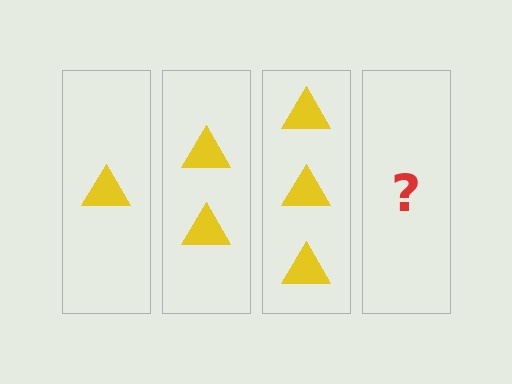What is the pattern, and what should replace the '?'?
The pattern is that each step adds one more triangle. The '?' should be 4 triangles.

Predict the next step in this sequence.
The next step is 4 triangles.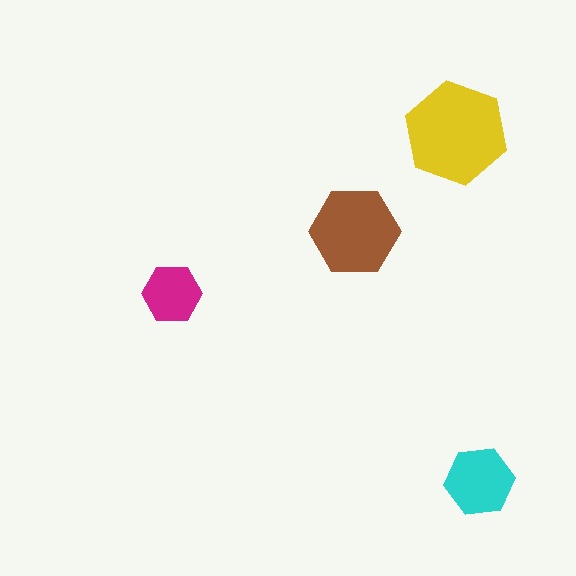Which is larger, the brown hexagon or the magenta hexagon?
The brown one.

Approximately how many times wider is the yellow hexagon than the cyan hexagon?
About 1.5 times wider.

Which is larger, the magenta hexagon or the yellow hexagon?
The yellow one.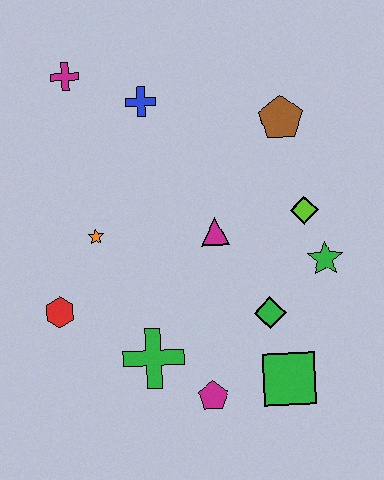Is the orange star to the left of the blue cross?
Yes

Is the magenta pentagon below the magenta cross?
Yes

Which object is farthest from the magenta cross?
The green square is farthest from the magenta cross.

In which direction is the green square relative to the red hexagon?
The green square is to the right of the red hexagon.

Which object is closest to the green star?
The lime diamond is closest to the green star.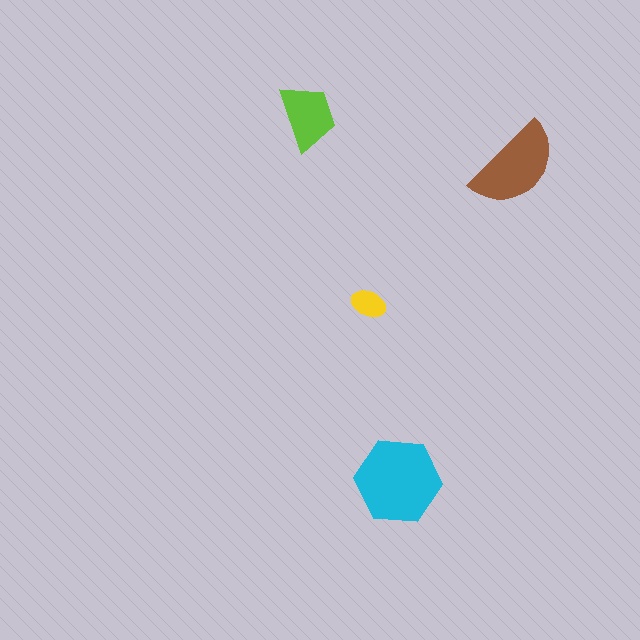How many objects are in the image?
There are 4 objects in the image.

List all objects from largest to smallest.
The cyan hexagon, the brown semicircle, the lime trapezoid, the yellow ellipse.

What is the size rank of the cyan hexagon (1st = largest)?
1st.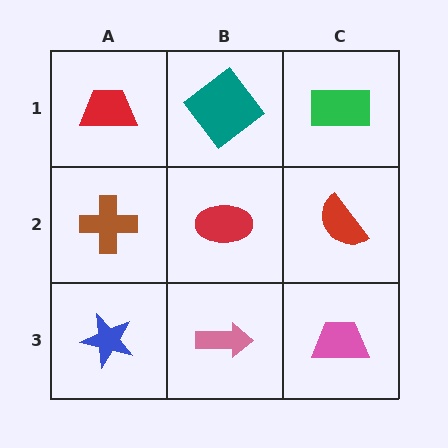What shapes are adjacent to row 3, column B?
A red ellipse (row 2, column B), a blue star (row 3, column A), a pink trapezoid (row 3, column C).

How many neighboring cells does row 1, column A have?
2.